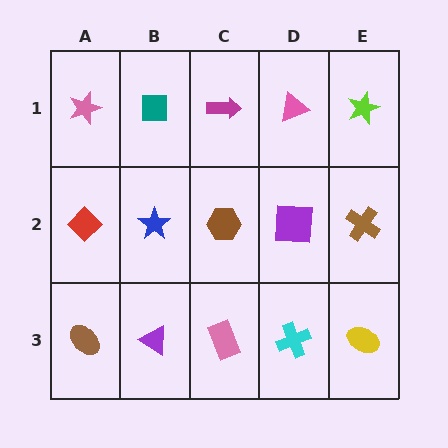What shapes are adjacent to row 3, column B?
A blue star (row 2, column B), a brown ellipse (row 3, column A), a pink rectangle (row 3, column C).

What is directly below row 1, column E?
A brown cross.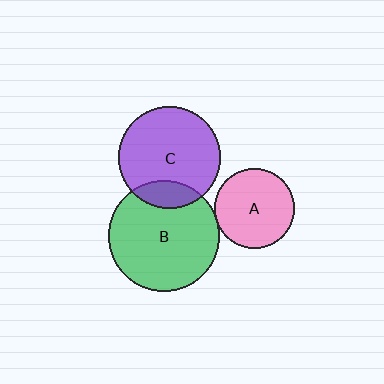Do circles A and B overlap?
Yes.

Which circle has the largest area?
Circle B (green).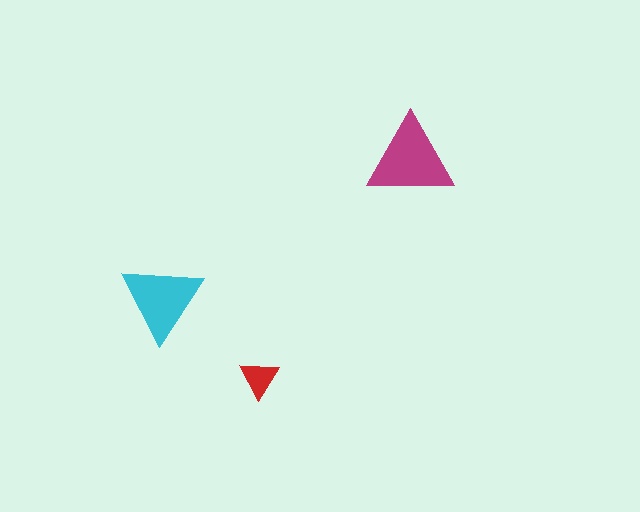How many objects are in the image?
There are 3 objects in the image.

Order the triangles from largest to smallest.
the magenta one, the cyan one, the red one.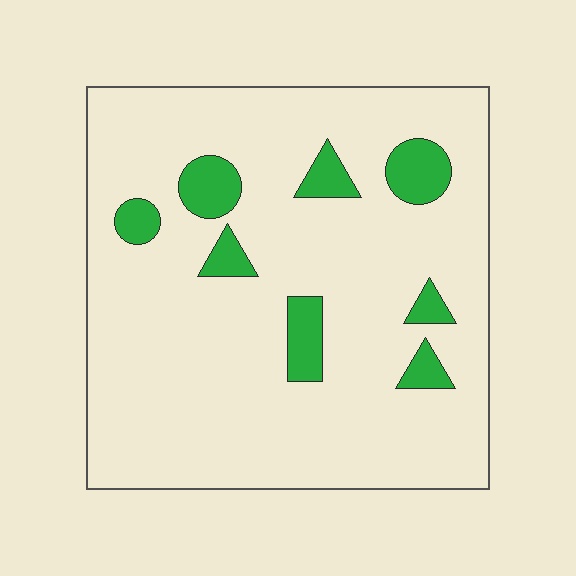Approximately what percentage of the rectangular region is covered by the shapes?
Approximately 10%.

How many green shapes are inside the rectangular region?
8.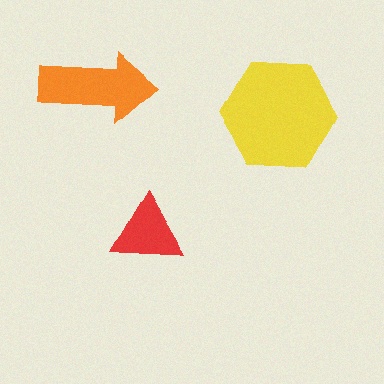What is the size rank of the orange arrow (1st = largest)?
2nd.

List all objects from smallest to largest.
The red triangle, the orange arrow, the yellow hexagon.